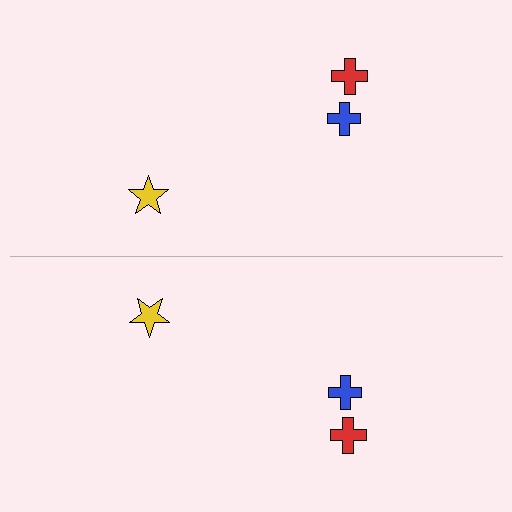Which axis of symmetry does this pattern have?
The pattern has a horizontal axis of symmetry running through the center of the image.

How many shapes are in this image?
There are 6 shapes in this image.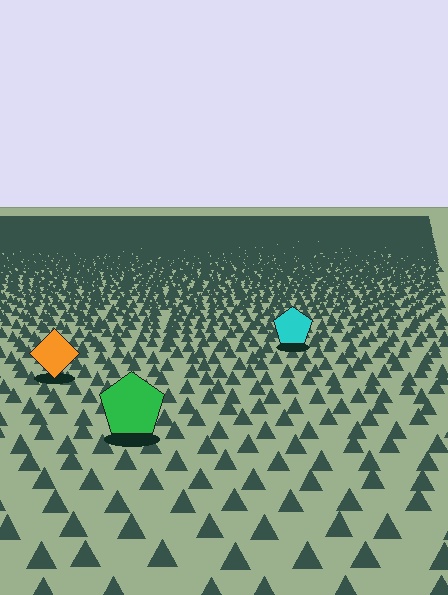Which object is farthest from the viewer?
The cyan pentagon is farthest from the viewer. It appears smaller and the ground texture around it is denser.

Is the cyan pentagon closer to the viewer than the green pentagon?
No. The green pentagon is closer — you can tell from the texture gradient: the ground texture is coarser near it.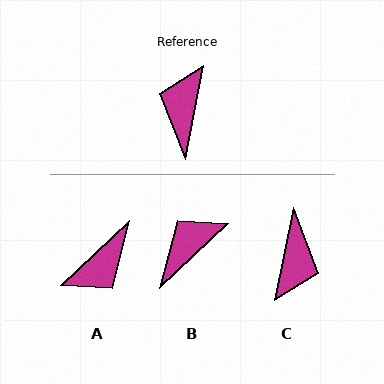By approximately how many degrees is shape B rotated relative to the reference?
Approximately 36 degrees clockwise.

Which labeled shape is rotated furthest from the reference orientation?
C, about 180 degrees away.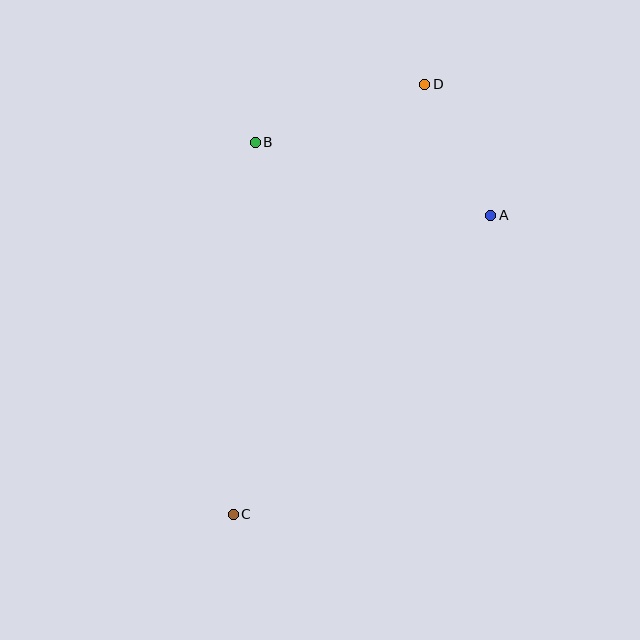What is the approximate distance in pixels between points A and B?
The distance between A and B is approximately 247 pixels.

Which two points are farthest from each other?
Points C and D are farthest from each other.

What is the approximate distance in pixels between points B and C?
The distance between B and C is approximately 373 pixels.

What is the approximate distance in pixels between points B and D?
The distance between B and D is approximately 180 pixels.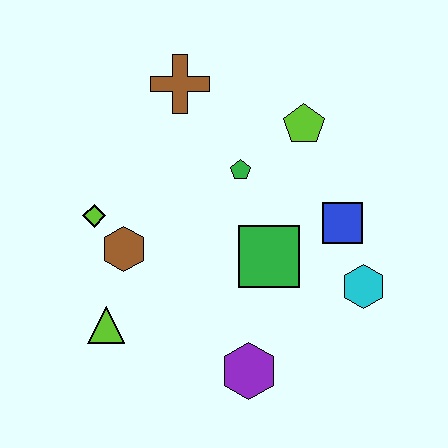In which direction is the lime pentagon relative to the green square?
The lime pentagon is above the green square.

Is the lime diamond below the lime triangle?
No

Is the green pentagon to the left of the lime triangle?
No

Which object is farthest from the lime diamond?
The cyan hexagon is farthest from the lime diamond.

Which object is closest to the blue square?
The cyan hexagon is closest to the blue square.